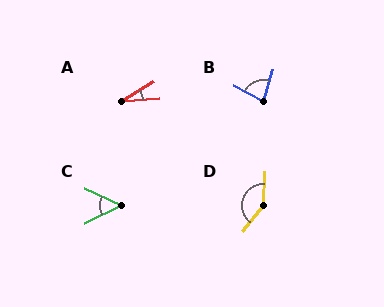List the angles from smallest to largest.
A (27°), C (51°), B (76°), D (146°).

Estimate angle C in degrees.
Approximately 51 degrees.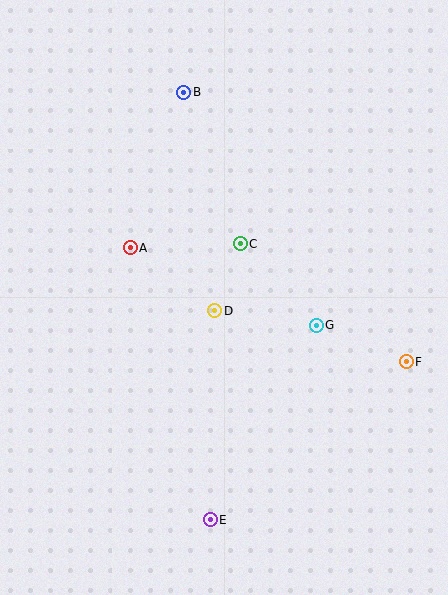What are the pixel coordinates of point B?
Point B is at (184, 92).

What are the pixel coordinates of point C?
Point C is at (240, 244).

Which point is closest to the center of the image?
Point D at (215, 311) is closest to the center.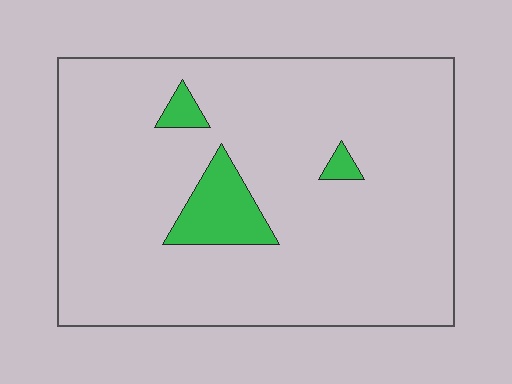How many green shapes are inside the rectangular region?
3.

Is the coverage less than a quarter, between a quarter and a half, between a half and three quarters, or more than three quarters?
Less than a quarter.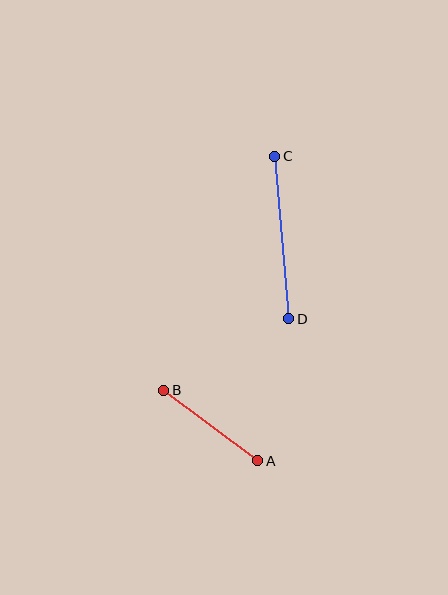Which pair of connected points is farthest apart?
Points C and D are farthest apart.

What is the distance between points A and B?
The distance is approximately 118 pixels.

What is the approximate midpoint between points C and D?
The midpoint is at approximately (282, 237) pixels.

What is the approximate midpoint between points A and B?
The midpoint is at approximately (211, 426) pixels.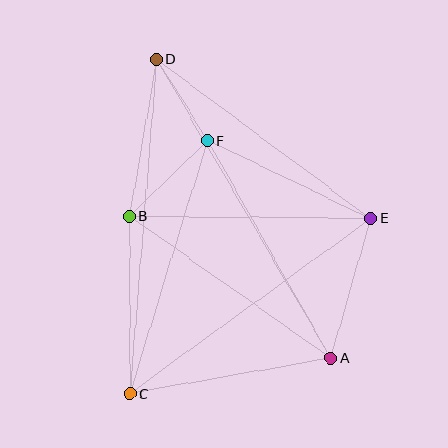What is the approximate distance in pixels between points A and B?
The distance between A and B is approximately 247 pixels.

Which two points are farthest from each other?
Points A and D are farthest from each other.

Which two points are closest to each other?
Points D and F are closest to each other.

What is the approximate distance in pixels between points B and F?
The distance between B and F is approximately 108 pixels.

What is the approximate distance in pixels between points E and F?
The distance between E and F is approximately 181 pixels.